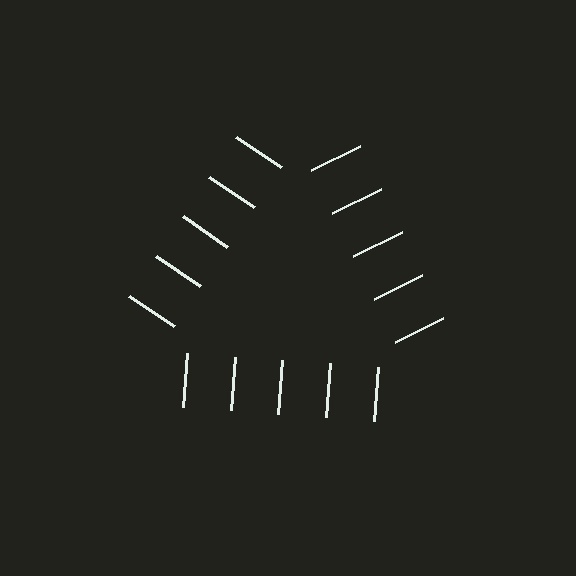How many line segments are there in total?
15 — 5 along each of the 3 edges.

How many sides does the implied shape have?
3 sides — the line-ends trace a triangle.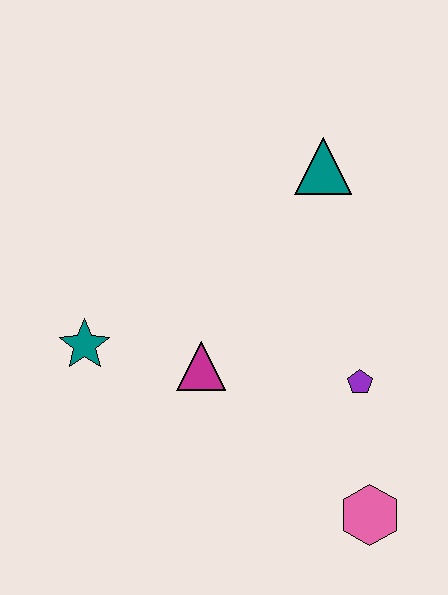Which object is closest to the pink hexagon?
The purple pentagon is closest to the pink hexagon.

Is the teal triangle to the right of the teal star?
Yes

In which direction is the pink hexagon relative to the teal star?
The pink hexagon is to the right of the teal star.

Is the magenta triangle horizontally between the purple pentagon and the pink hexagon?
No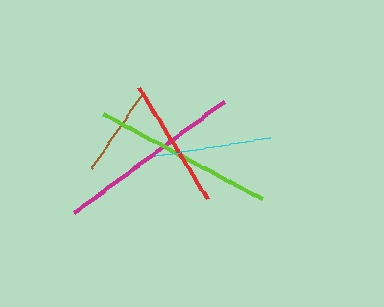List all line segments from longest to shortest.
From longest to shortest: magenta, lime, red, cyan, brown.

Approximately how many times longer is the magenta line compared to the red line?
The magenta line is approximately 1.4 times the length of the red line.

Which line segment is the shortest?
The brown line is the shortest at approximately 92 pixels.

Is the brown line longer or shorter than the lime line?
The lime line is longer than the brown line.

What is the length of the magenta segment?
The magenta segment is approximately 186 pixels long.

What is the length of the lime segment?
The lime segment is approximately 181 pixels long.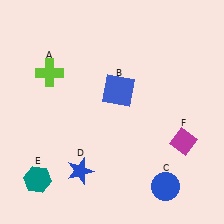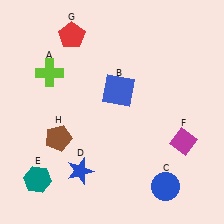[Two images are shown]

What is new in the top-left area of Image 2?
A red pentagon (G) was added in the top-left area of Image 2.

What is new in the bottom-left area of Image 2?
A brown pentagon (H) was added in the bottom-left area of Image 2.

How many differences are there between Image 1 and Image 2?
There are 2 differences between the two images.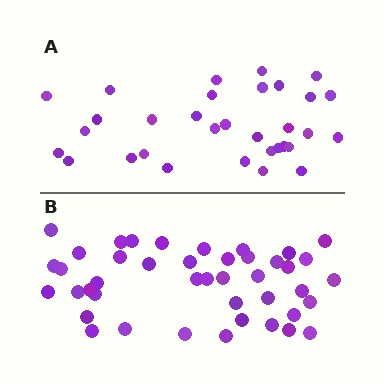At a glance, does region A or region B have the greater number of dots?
Region B (the bottom region) has more dots.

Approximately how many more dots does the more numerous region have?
Region B has roughly 12 or so more dots than region A.